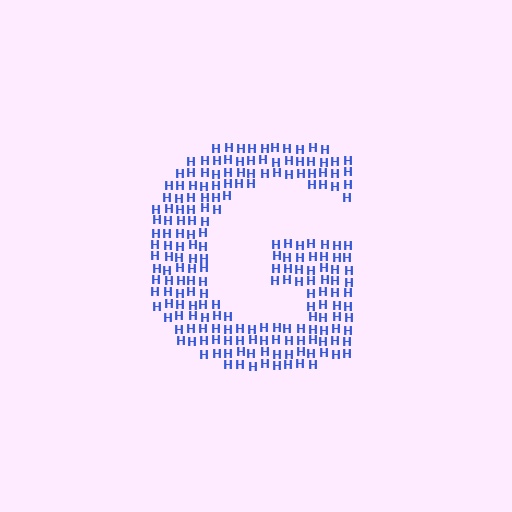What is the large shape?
The large shape is the letter G.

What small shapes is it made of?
It is made of small letter H's.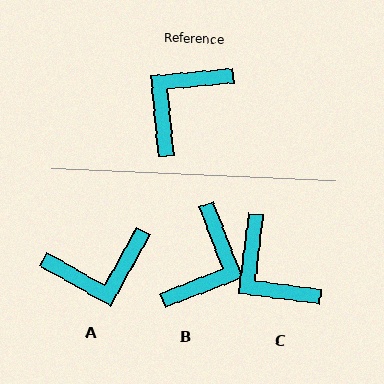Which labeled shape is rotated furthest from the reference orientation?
B, about 164 degrees away.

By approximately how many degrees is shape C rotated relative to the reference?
Approximately 78 degrees counter-clockwise.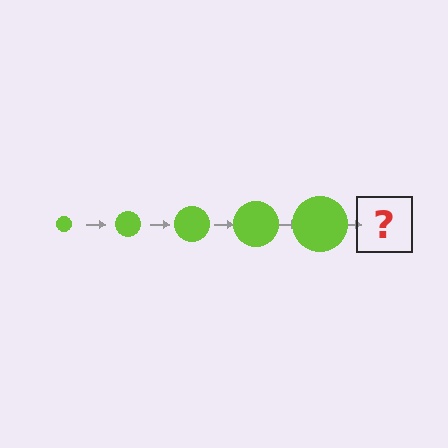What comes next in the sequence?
The next element should be a lime circle, larger than the previous one.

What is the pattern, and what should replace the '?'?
The pattern is that the circle gets progressively larger each step. The '?' should be a lime circle, larger than the previous one.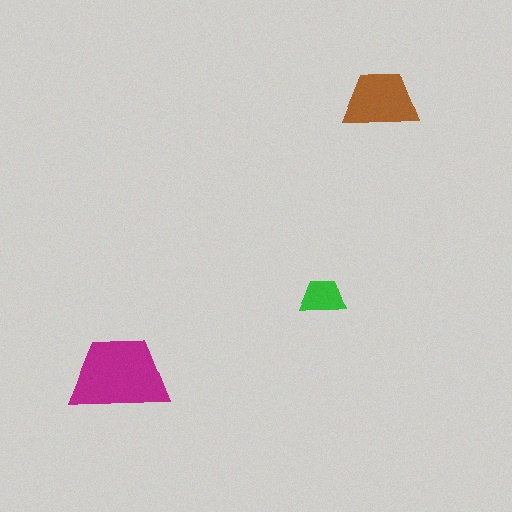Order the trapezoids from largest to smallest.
the magenta one, the brown one, the green one.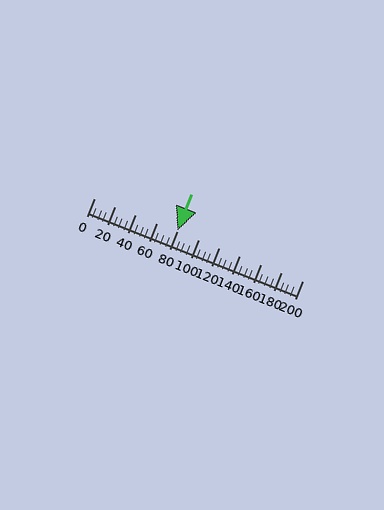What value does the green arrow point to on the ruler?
The green arrow points to approximately 80.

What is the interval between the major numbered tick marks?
The major tick marks are spaced 20 units apart.